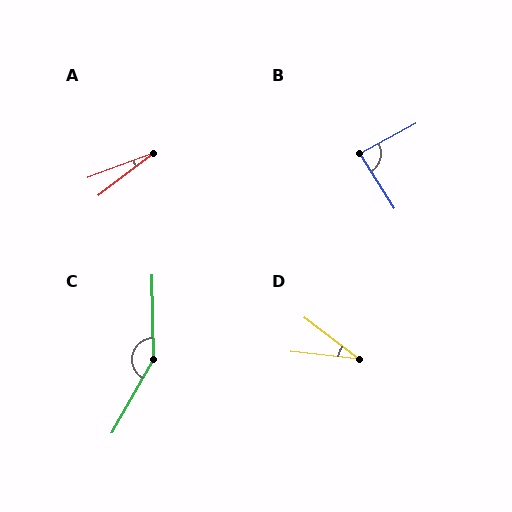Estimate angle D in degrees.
Approximately 31 degrees.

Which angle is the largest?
C, at approximately 150 degrees.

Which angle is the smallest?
A, at approximately 17 degrees.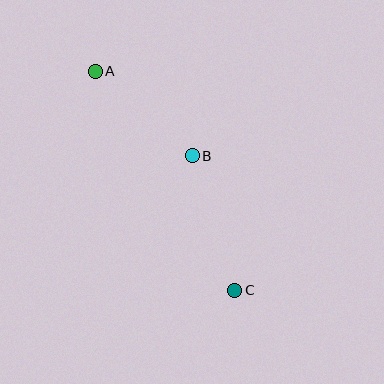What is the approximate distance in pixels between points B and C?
The distance between B and C is approximately 141 pixels.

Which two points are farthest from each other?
Points A and C are farthest from each other.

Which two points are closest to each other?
Points A and B are closest to each other.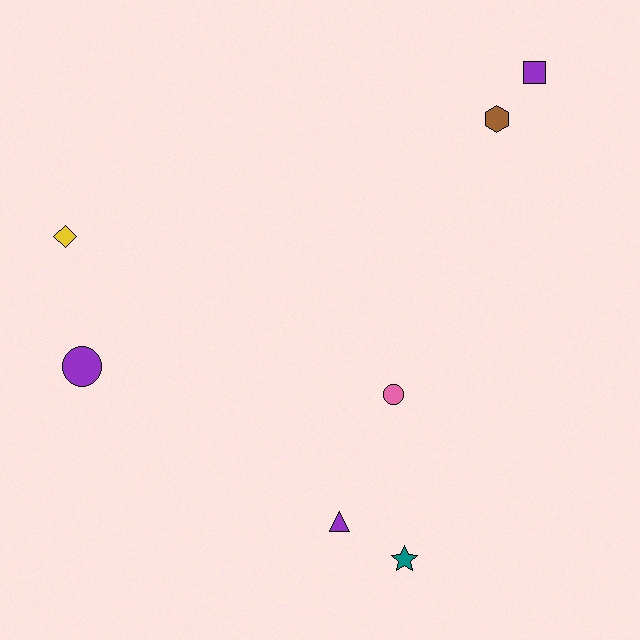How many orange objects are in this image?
There are no orange objects.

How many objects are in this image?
There are 7 objects.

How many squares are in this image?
There is 1 square.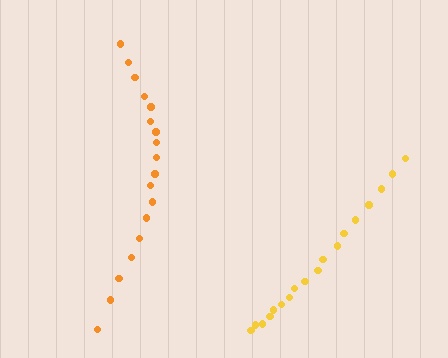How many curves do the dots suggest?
There are 2 distinct paths.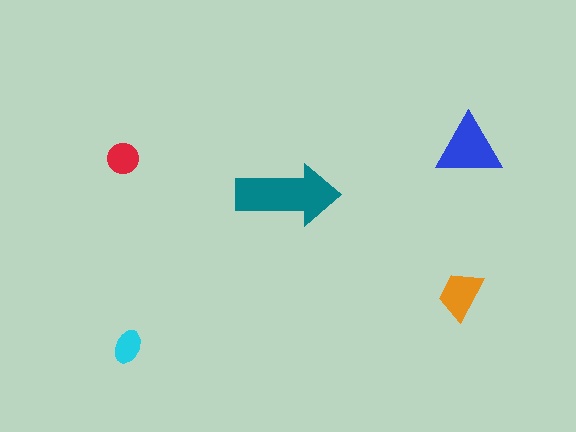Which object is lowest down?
The cyan ellipse is bottommost.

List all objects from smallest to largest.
The cyan ellipse, the red circle, the orange trapezoid, the blue triangle, the teal arrow.